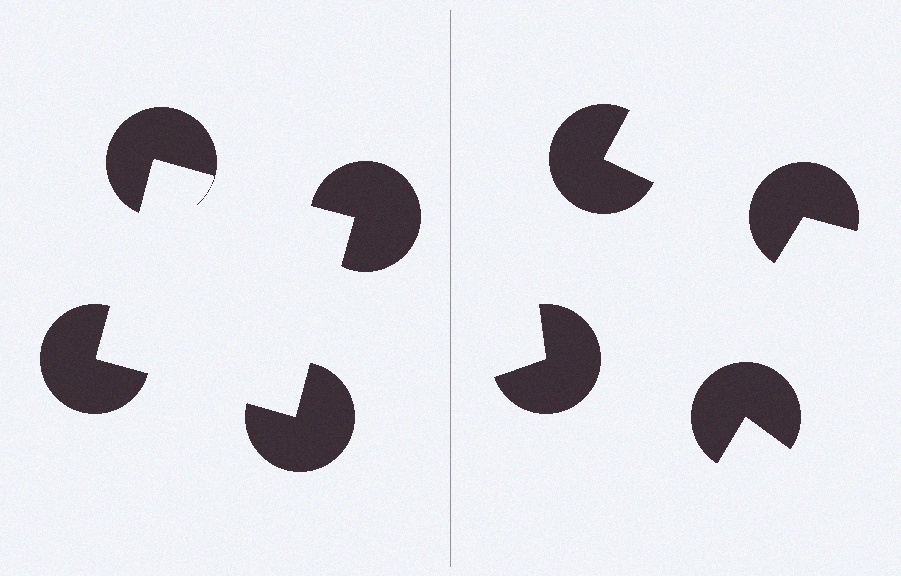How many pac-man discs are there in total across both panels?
8 — 4 on each side.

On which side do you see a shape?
An illusory square appears on the left side. On the right side the wedge cuts are rotated, so no coherent shape forms.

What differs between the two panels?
The pac-man discs are positioned identically on both sides; only the wedge orientations differ. On the left they align to a square; on the right they are misaligned.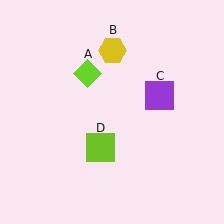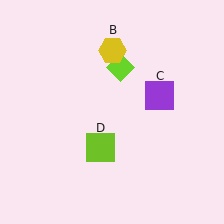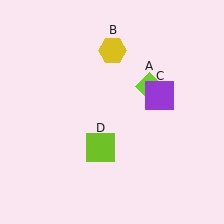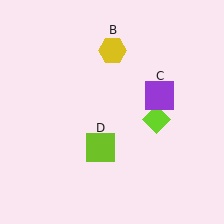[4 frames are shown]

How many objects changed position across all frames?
1 object changed position: lime diamond (object A).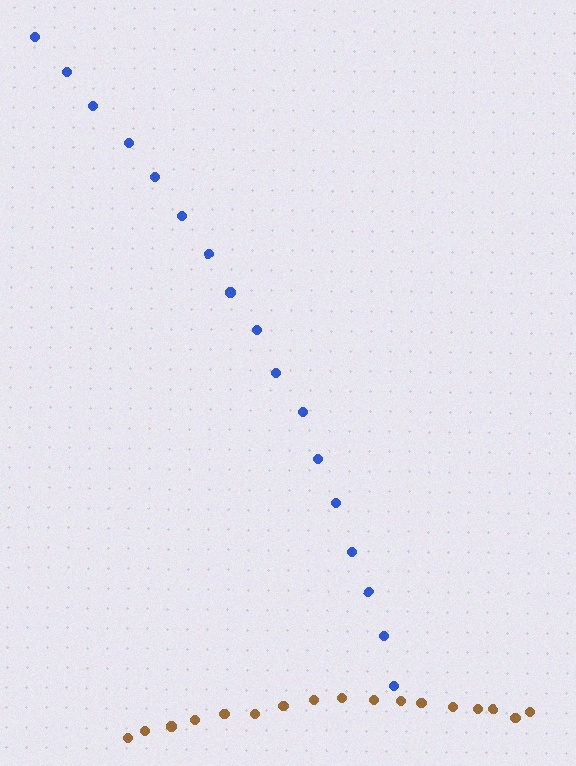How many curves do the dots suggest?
There are 2 distinct paths.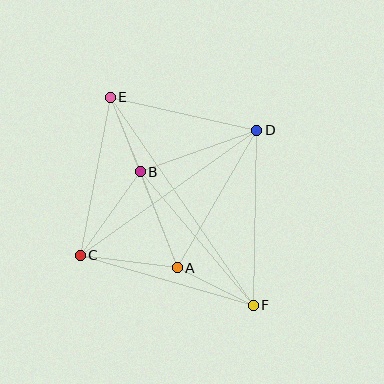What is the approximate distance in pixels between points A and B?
The distance between A and B is approximately 102 pixels.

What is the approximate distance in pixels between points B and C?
The distance between B and C is approximately 103 pixels.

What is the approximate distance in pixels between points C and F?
The distance between C and F is approximately 180 pixels.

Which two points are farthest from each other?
Points E and F are farthest from each other.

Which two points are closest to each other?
Points B and E are closest to each other.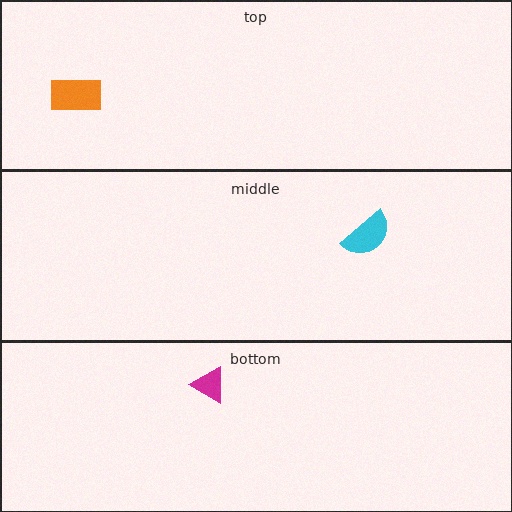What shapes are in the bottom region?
The magenta triangle.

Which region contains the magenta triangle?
The bottom region.